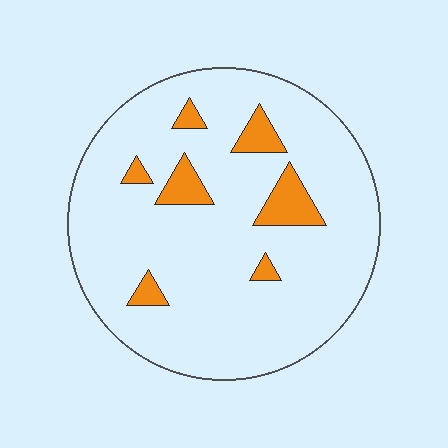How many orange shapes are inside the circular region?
7.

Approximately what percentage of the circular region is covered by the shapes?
Approximately 10%.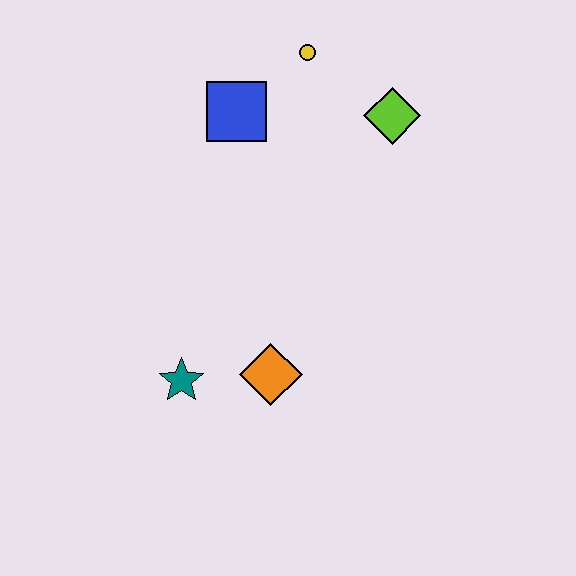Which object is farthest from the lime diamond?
The teal star is farthest from the lime diamond.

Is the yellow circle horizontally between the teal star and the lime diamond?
Yes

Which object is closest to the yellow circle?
The blue square is closest to the yellow circle.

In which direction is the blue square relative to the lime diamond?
The blue square is to the left of the lime diamond.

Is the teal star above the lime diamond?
No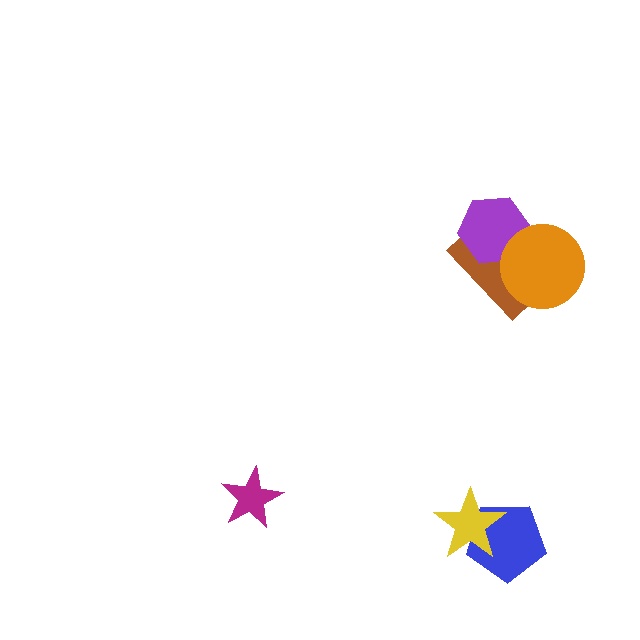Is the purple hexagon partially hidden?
Yes, it is partially covered by another shape.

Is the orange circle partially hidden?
No, no other shape covers it.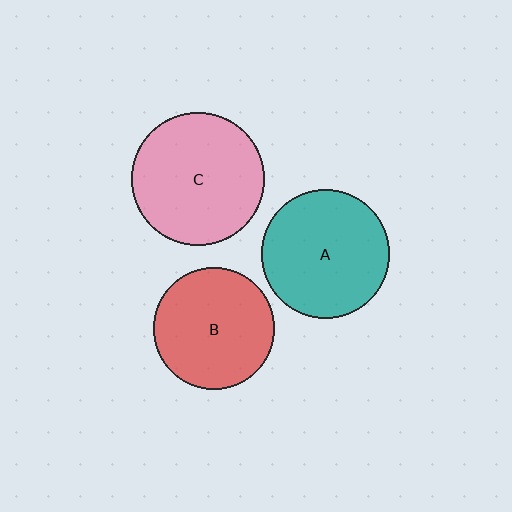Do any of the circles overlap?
No, none of the circles overlap.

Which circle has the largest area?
Circle C (pink).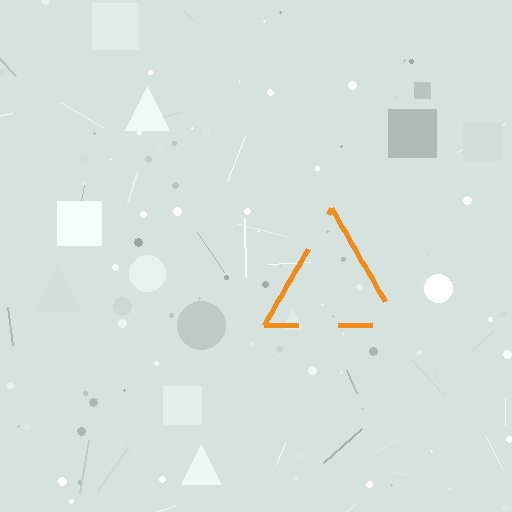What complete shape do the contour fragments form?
The contour fragments form a triangle.